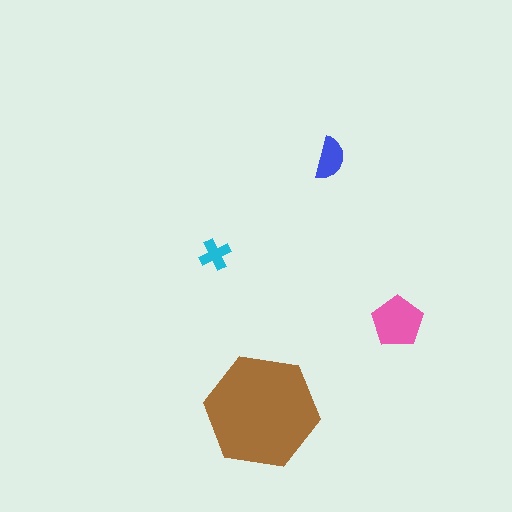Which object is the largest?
The brown hexagon.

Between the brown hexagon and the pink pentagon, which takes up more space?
The brown hexagon.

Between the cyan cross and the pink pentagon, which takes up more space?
The pink pentagon.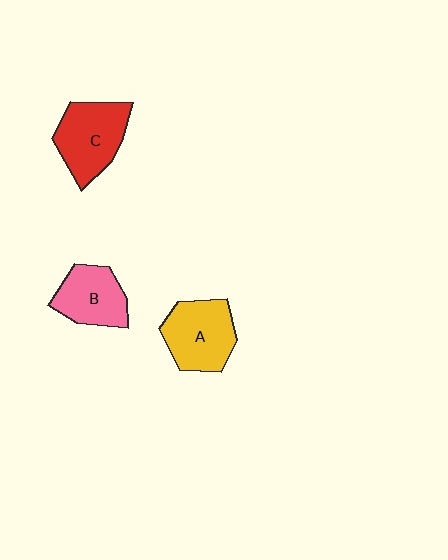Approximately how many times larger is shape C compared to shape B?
Approximately 1.2 times.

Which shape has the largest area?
Shape C (red).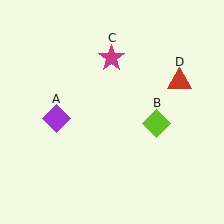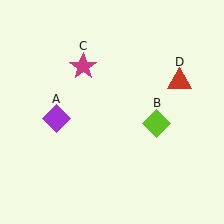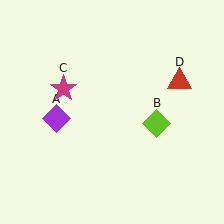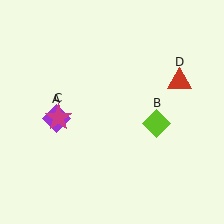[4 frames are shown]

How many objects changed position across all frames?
1 object changed position: magenta star (object C).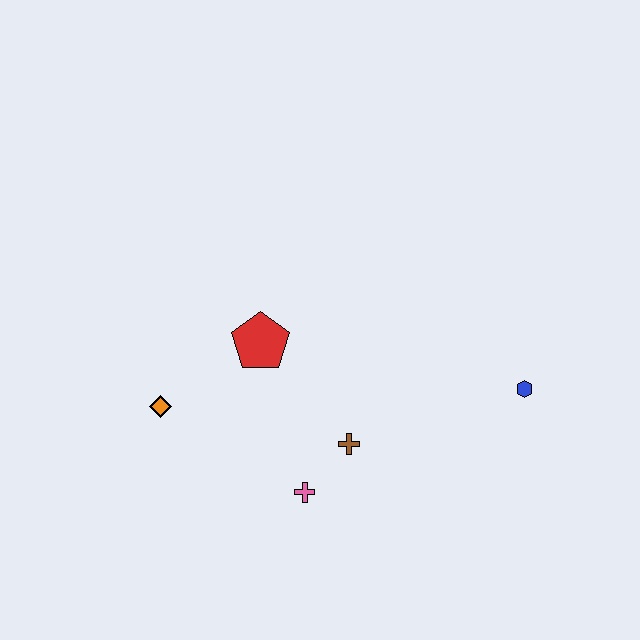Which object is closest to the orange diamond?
The red pentagon is closest to the orange diamond.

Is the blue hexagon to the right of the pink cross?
Yes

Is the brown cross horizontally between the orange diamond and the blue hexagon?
Yes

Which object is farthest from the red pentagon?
The blue hexagon is farthest from the red pentagon.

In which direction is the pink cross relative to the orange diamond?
The pink cross is to the right of the orange diamond.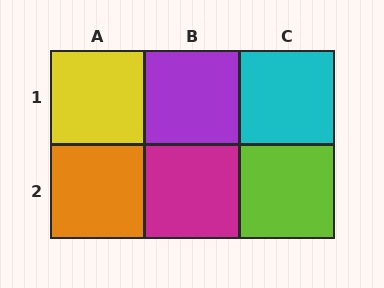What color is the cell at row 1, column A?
Yellow.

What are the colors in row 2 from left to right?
Orange, magenta, lime.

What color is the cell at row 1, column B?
Purple.